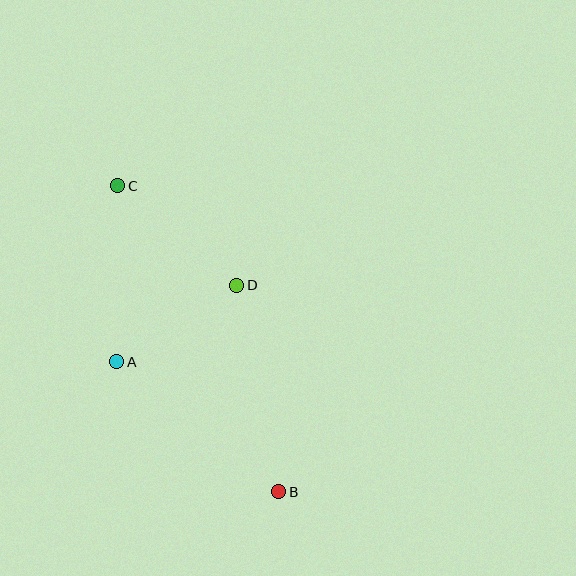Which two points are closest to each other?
Points A and D are closest to each other.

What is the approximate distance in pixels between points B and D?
The distance between B and D is approximately 210 pixels.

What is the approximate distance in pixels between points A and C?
The distance between A and C is approximately 176 pixels.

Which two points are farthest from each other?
Points B and C are farthest from each other.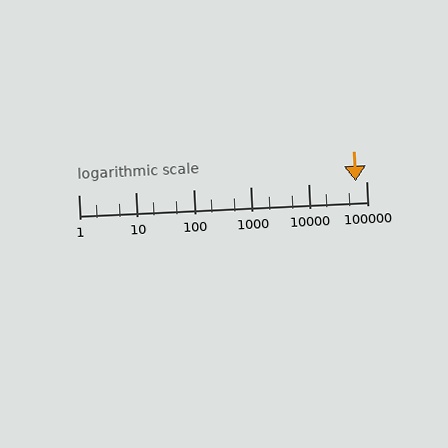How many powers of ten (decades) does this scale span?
The scale spans 5 decades, from 1 to 100000.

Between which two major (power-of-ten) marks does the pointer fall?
The pointer is between 10000 and 100000.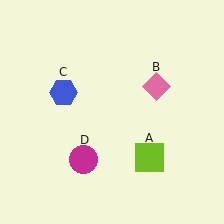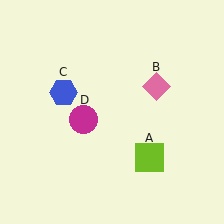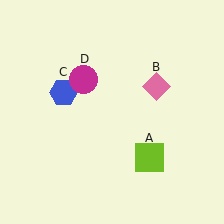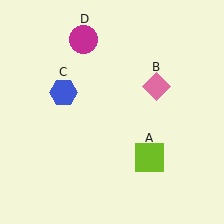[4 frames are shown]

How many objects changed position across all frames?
1 object changed position: magenta circle (object D).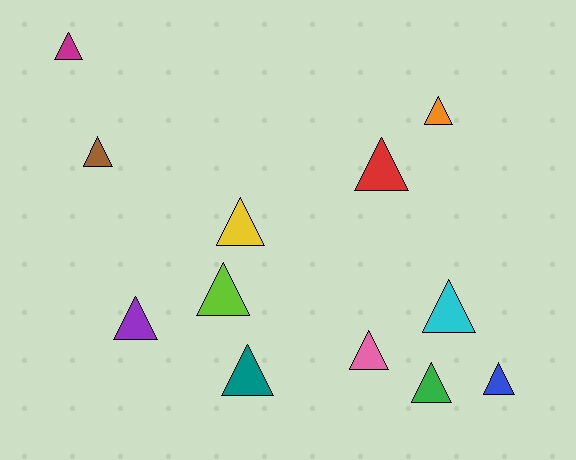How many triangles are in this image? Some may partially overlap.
There are 12 triangles.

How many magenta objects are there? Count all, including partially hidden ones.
There is 1 magenta object.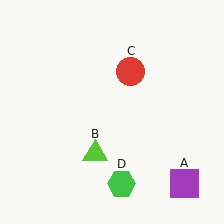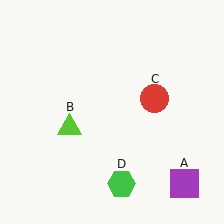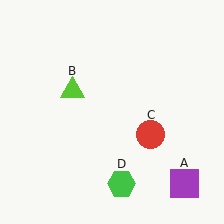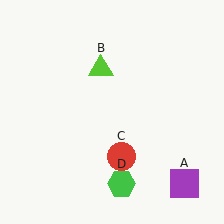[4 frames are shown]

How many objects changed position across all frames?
2 objects changed position: lime triangle (object B), red circle (object C).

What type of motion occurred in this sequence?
The lime triangle (object B), red circle (object C) rotated clockwise around the center of the scene.